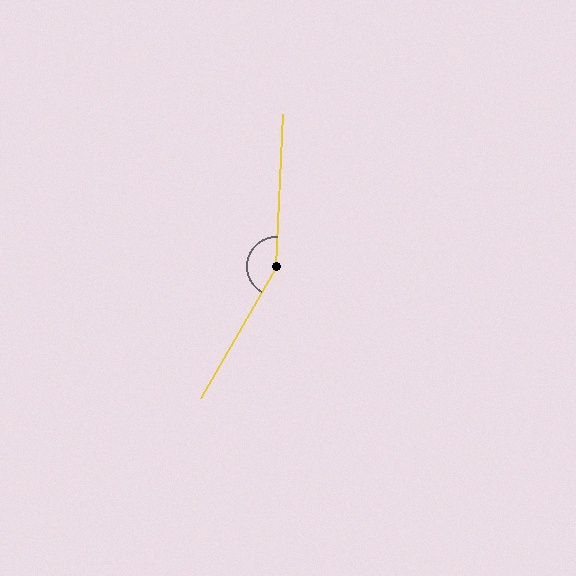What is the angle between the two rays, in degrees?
Approximately 152 degrees.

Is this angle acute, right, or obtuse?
It is obtuse.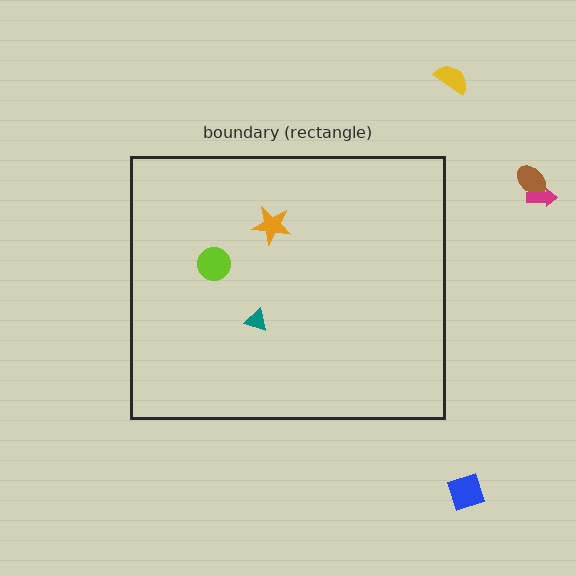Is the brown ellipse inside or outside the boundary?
Outside.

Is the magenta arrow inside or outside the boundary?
Outside.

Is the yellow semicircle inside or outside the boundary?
Outside.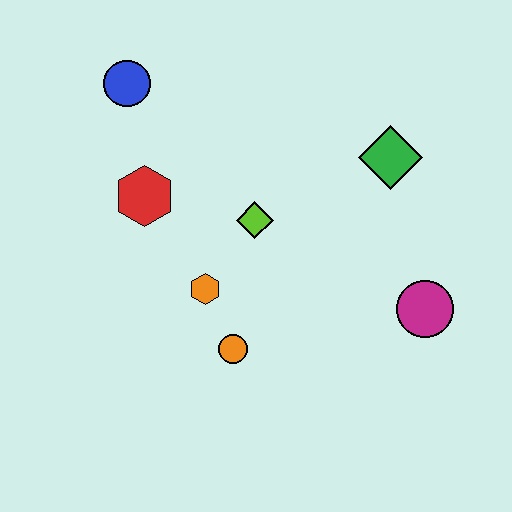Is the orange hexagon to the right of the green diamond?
No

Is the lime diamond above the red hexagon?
No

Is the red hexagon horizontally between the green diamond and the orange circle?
No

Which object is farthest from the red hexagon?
The magenta circle is farthest from the red hexagon.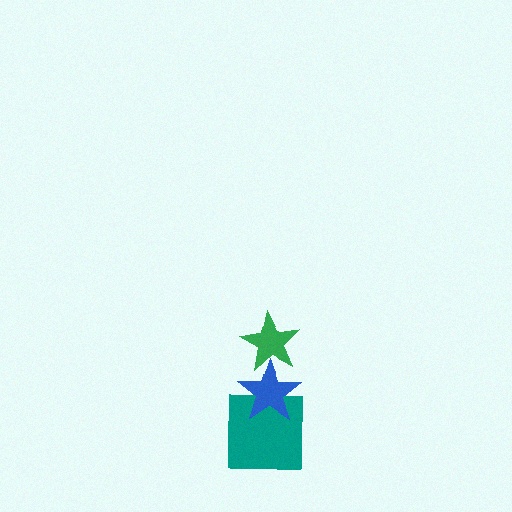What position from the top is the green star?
The green star is 1st from the top.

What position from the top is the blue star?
The blue star is 2nd from the top.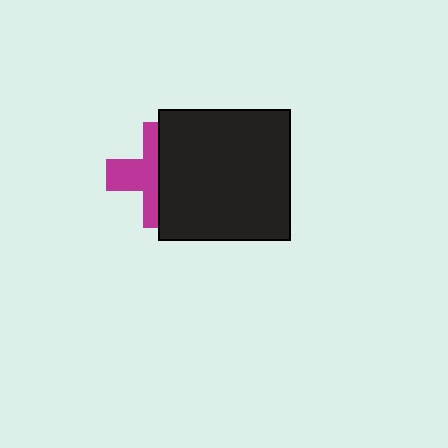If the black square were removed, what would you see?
You would see the complete magenta cross.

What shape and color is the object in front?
The object in front is a black square.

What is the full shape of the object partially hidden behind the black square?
The partially hidden object is a magenta cross.